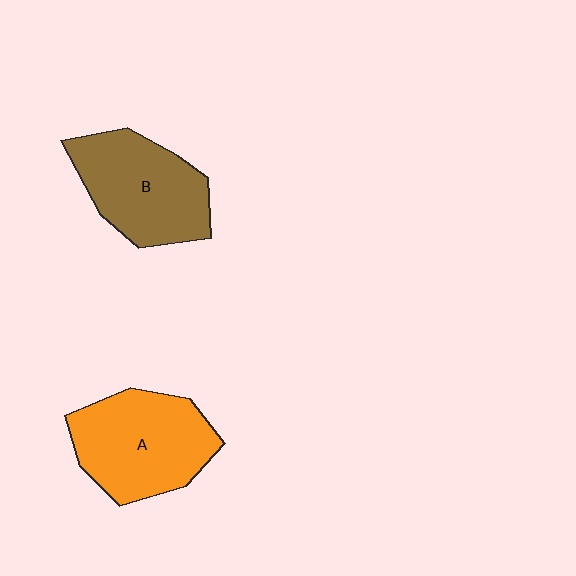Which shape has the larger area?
Shape A (orange).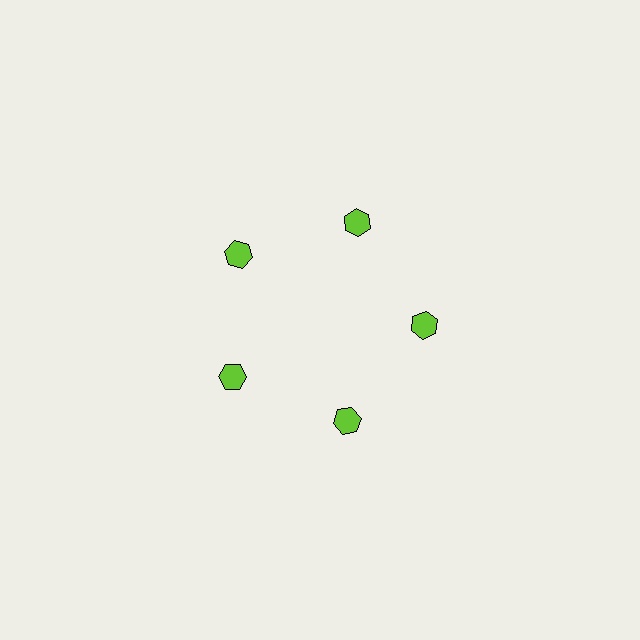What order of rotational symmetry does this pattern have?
This pattern has 5-fold rotational symmetry.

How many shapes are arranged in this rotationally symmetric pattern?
There are 5 shapes, arranged in 5 groups of 1.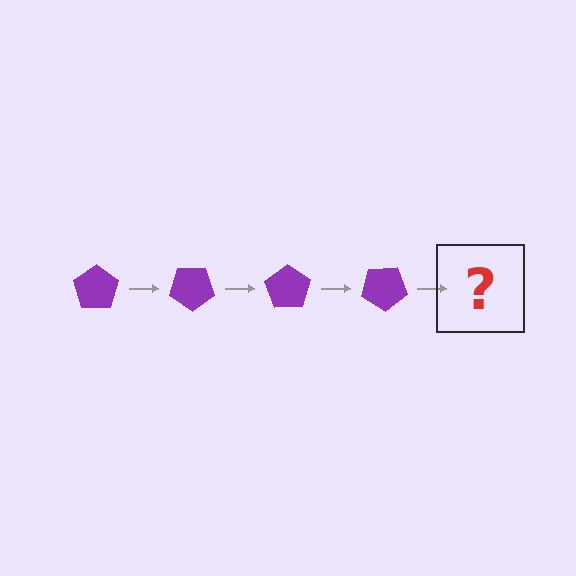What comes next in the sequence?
The next element should be a purple pentagon rotated 140 degrees.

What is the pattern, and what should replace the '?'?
The pattern is that the pentagon rotates 35 degrees each step. The '?' should be a purple pentagon rotated 140 degrees.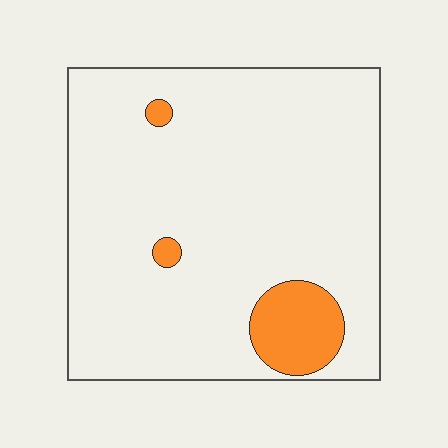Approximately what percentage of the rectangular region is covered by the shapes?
Approximately 10%.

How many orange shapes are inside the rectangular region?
3.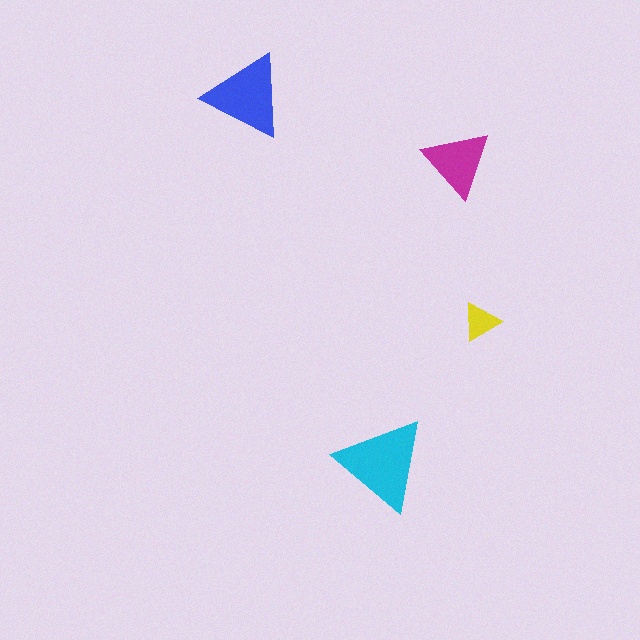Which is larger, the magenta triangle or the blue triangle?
The blue one.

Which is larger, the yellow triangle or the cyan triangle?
The cyan one.